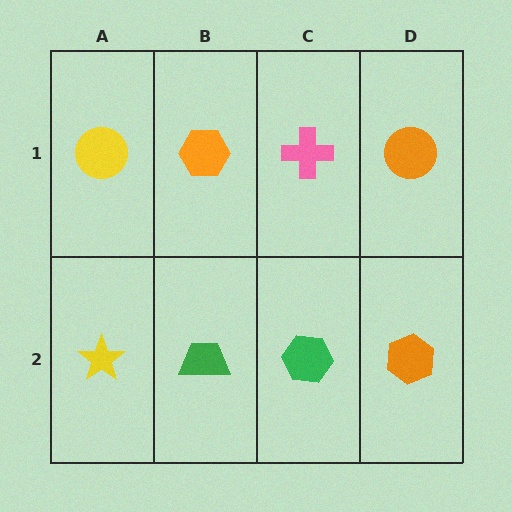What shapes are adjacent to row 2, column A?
A yellow circle (row 1, column A), a green trapezoid (row 2, column B).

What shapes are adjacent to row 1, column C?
A green hexagon (row 2, column C), an orange hexagon (row 1, column B), an orange circle (row 1, column D).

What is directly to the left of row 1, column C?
An orange hexagon.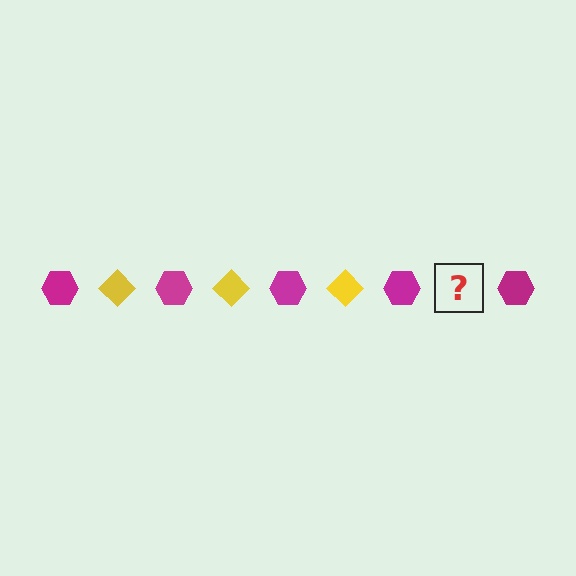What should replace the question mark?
The question mark should be replaced with a yellow diamond.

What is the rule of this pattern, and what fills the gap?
The rule is that the pattern alternates between magenta hexagon and yellow diamond. The gap should be filled with a yellow diamond.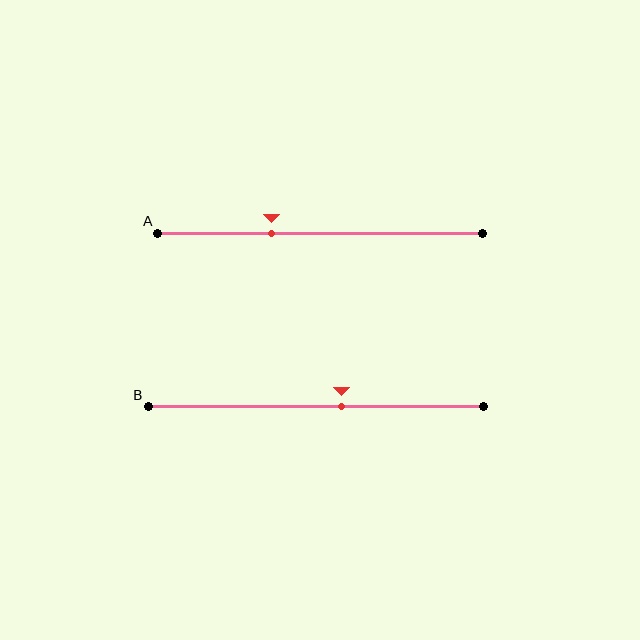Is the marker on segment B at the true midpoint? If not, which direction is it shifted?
No, the marker on segment B is shifted to the right by about 8% of the segment length.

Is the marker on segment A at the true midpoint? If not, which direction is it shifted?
No, the marker on segment A is shifted to the left by about 15% of the segment length.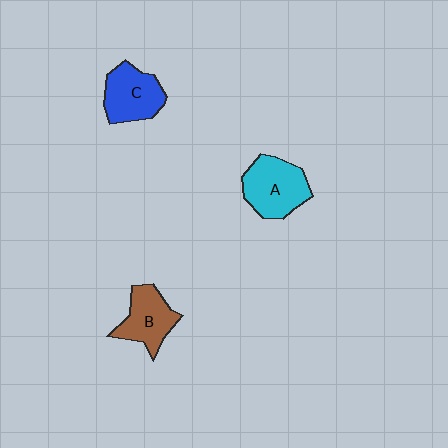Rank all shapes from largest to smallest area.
From largest to smallest: A (cyan), C (blue), B (brown).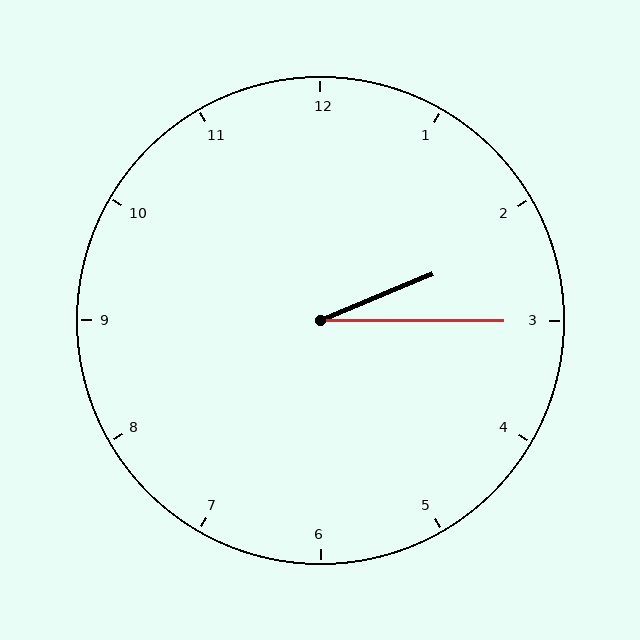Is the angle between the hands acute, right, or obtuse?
It is acute.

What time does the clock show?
2:15.